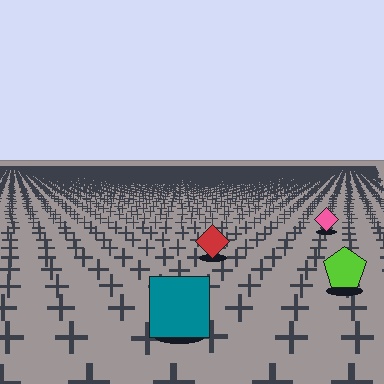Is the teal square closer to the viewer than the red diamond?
Yes. The teal square is closer — you can tell from the texture gradient: the ground texture is coarser near it.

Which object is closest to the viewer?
The teal square is closest. The texture marks near it are larger and more spread out.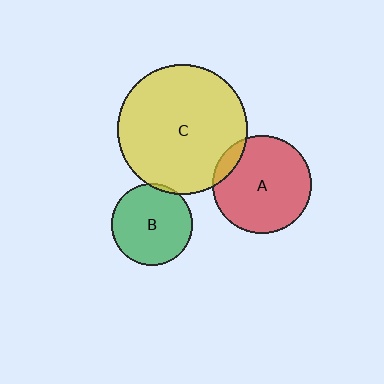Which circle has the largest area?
Circle C (yellow).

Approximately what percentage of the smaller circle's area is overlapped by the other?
Approximately 10%.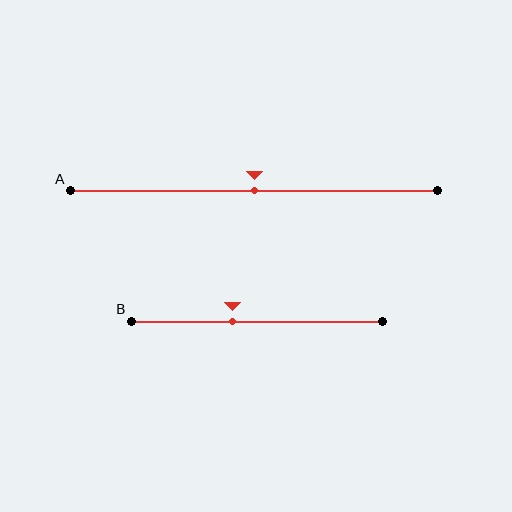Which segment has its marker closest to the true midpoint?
Segment A has its marker closest to the true midpoint.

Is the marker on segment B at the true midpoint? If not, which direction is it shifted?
No, the marker on segment B is shifted to the left by about 10% of the segment length.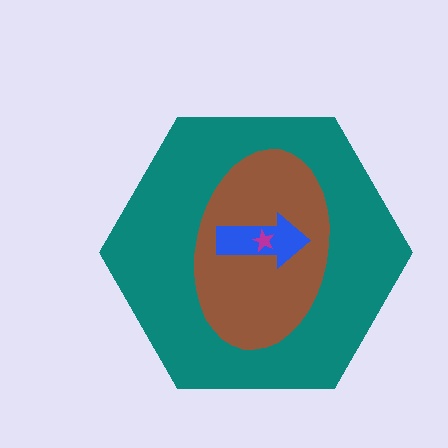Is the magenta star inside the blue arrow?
Yes.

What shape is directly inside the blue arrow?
The magenta star.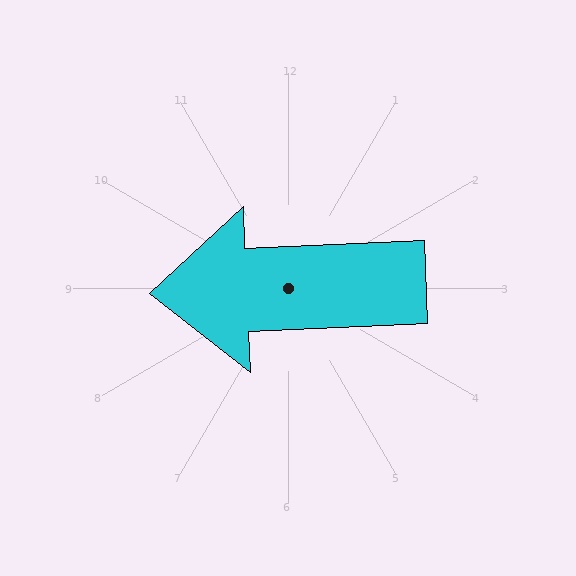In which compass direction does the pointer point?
West.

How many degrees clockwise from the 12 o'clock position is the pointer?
Approximately 268 degrees.